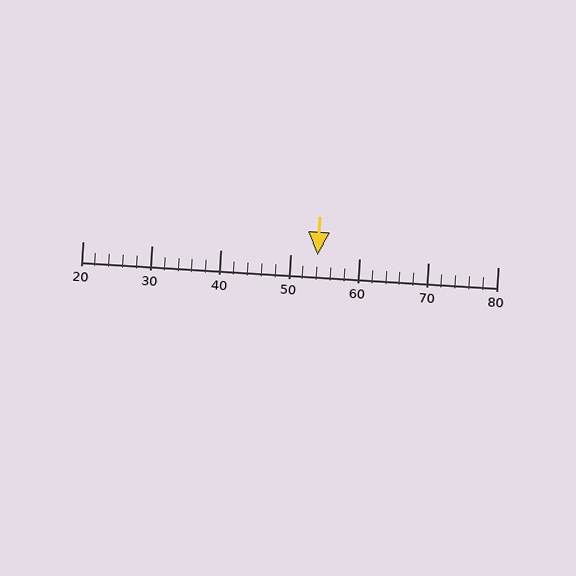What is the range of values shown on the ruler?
The ruler shows values from 20 to 80.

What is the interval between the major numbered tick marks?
The major tick marks are spaced 10 units apart.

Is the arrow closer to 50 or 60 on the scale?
The arrow is closer to 50.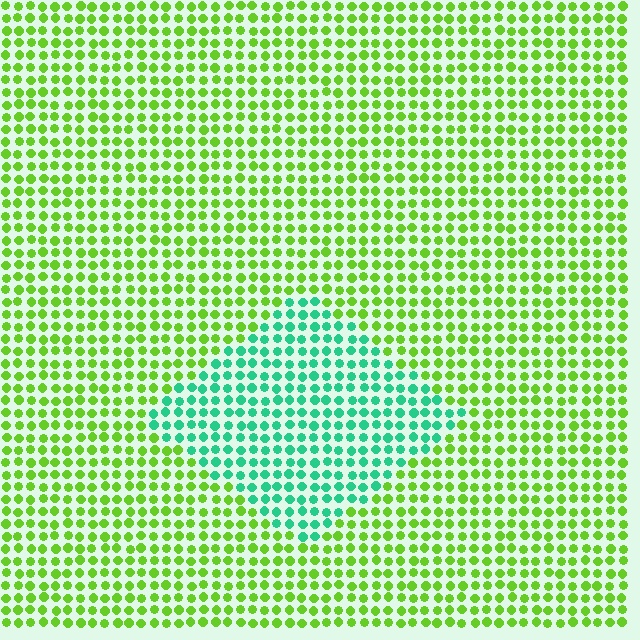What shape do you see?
I see a diamond.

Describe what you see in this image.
The image is filled with small lime elements in a uniform arrangement. A diamond-shaped region is visible where the elements are tinted to a slightly different hue, forming a subtle color boundary.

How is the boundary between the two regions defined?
The boundary is defined purely by a slight shift in hue (about 59 degrees). Spacing, size, and orientation are identical on both sides.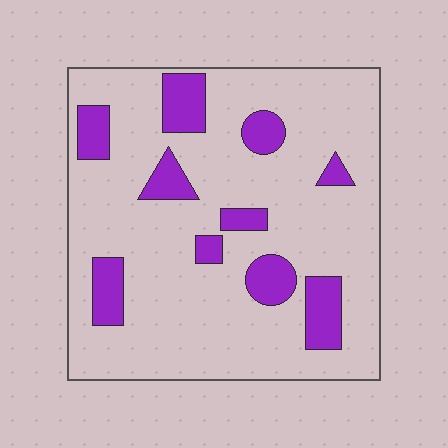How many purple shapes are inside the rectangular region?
10.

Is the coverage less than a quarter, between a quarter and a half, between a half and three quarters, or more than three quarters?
Less than a quarter.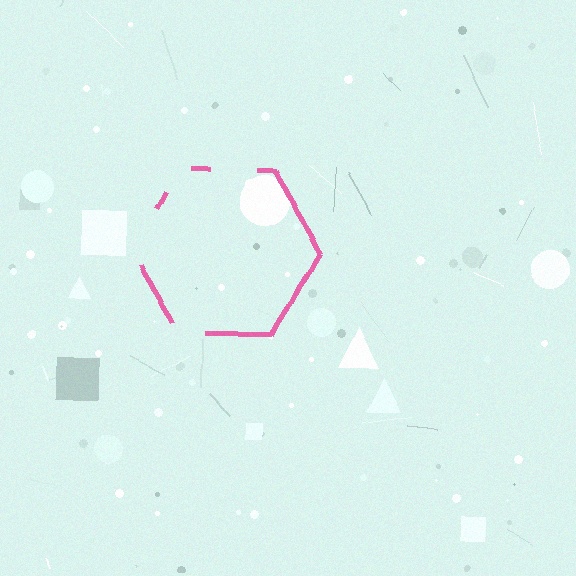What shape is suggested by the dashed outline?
The dashed outline suggests a hexagon.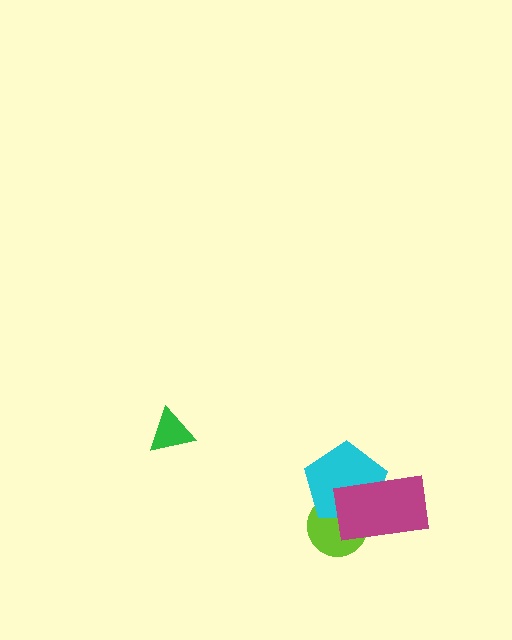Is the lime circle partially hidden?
Yes, it is partially covered by another shape.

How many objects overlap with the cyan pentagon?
2 objects overlap with the cyan pentagon.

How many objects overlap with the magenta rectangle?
2 objects overlap with the magenta rectangle.